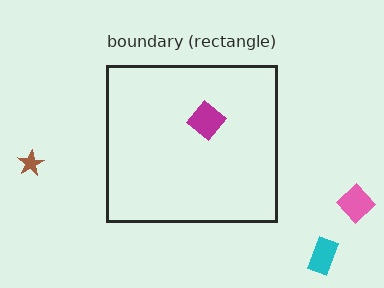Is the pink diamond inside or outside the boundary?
Outside.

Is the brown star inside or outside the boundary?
Outside.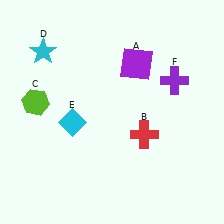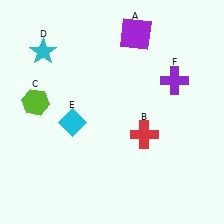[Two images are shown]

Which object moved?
The purple square (A) moved up.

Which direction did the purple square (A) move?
The purple square (A) moved up.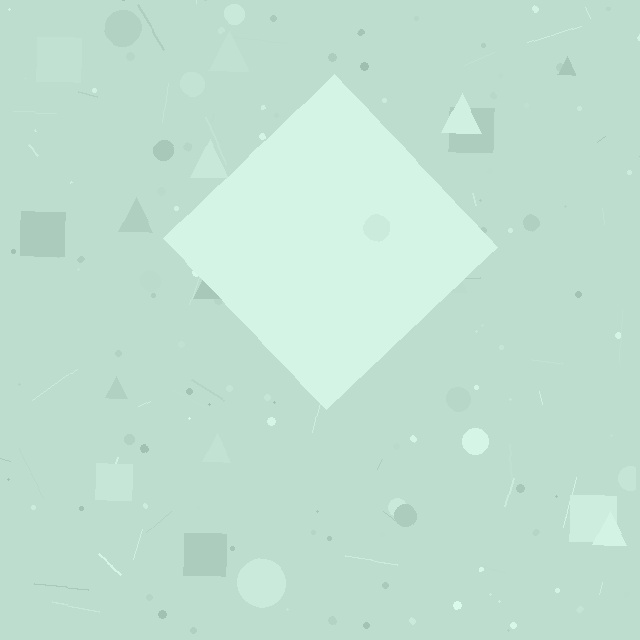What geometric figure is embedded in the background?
A diamond is embedded in the background.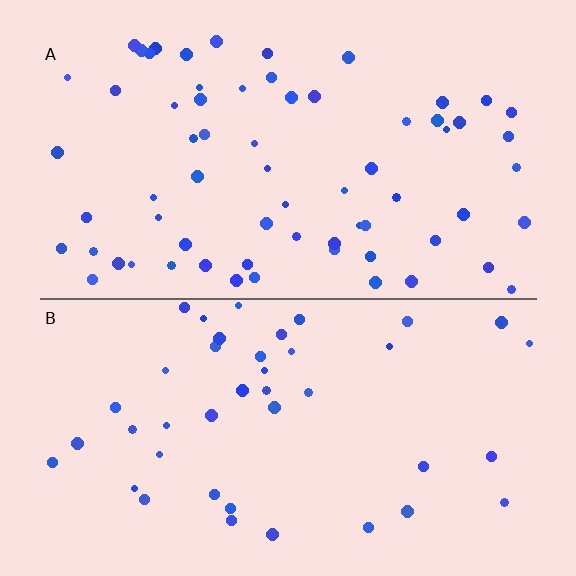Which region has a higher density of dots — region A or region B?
A (the top).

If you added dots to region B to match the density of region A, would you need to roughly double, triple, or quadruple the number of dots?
Approximately double.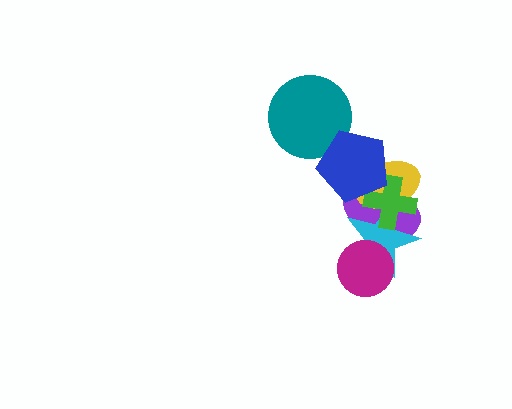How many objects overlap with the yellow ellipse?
4 objects overlap with the yellow ellipse.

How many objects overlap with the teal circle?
1 object overlaps with the teal circle.